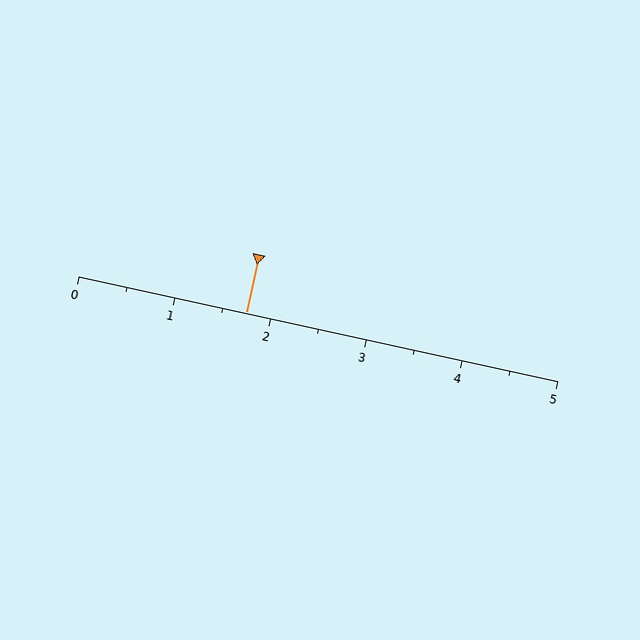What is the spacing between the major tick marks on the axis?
The major ticks are spaced 1 apart.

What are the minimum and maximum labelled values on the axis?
The axis runs from 0 to 5.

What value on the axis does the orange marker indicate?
The marker indicates approximately 1.8.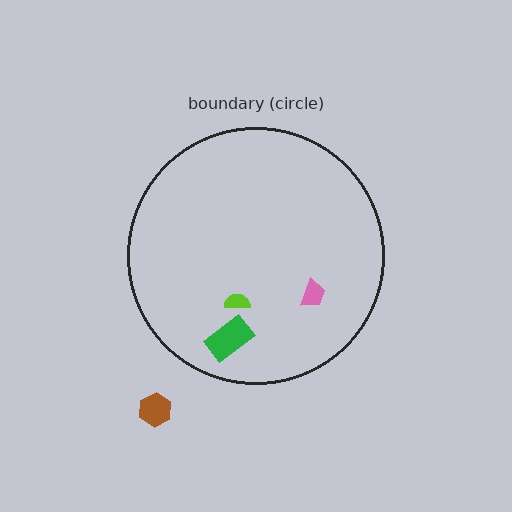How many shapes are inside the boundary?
3 inside, 1 outside.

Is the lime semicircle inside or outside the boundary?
Inside.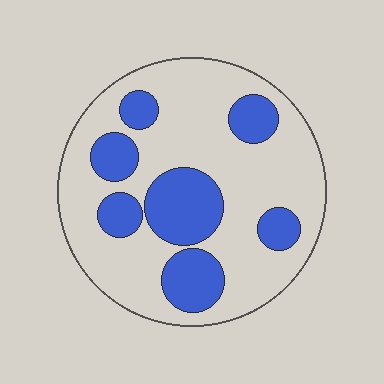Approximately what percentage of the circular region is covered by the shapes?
Approximately 30%.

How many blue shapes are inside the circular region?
7.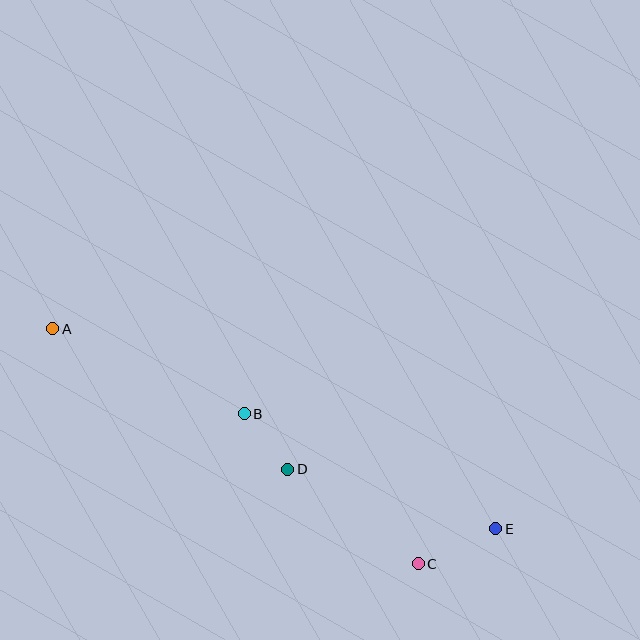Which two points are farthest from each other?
Points A and E are farthest from each other.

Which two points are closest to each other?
Points B and D are closest to each other.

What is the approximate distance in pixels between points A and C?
The distance between A and C is approximately 435 pixels.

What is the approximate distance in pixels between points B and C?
The distance between B and C is approximately 230 pixels.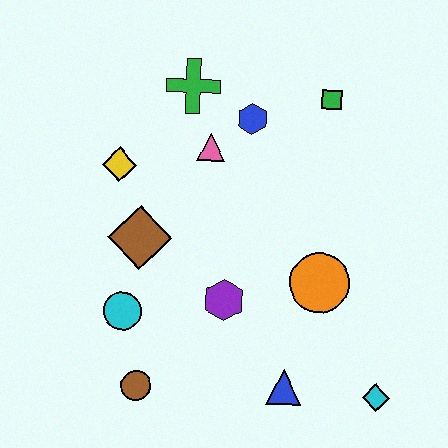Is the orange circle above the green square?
No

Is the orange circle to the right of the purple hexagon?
Yes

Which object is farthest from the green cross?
The cyan diamond is farthest from the green cross.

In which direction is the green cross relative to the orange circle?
The green cross is above the orange circle.